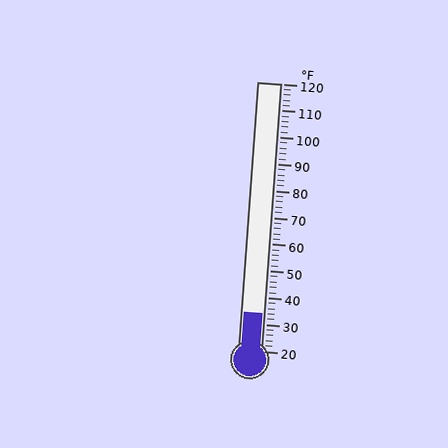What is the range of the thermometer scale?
The thermometer scale ranges from 20°F to 120°F.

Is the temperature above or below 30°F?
The temperature is above 30°F.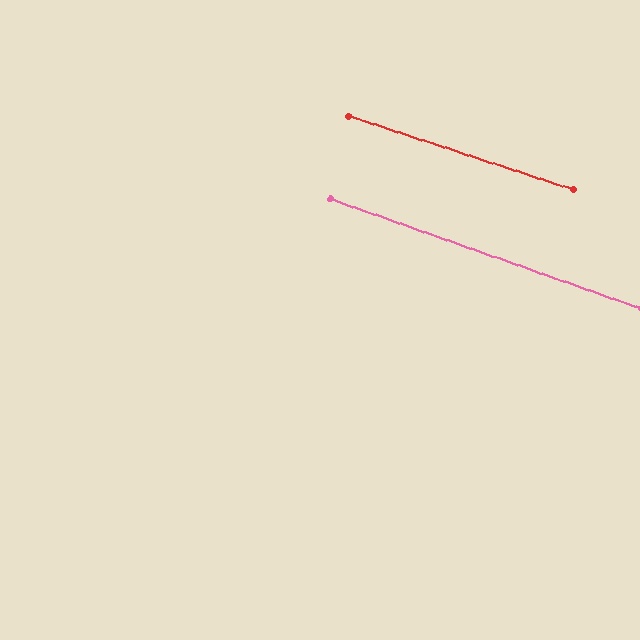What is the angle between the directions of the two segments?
Approximately 1 degree.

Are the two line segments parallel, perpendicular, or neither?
Parallel — their directions differ by only 1.3°.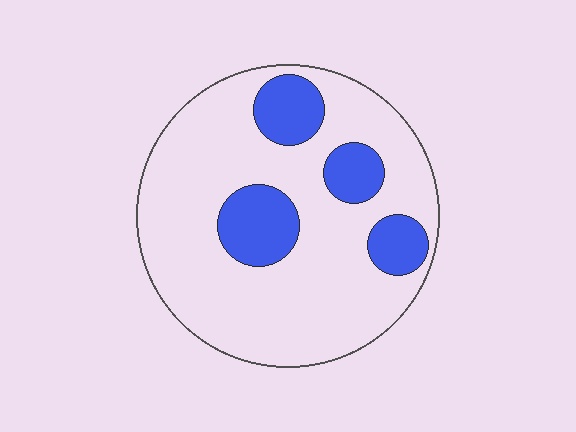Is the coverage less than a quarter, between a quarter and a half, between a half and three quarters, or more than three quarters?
Less than a quarter.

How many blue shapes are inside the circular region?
4.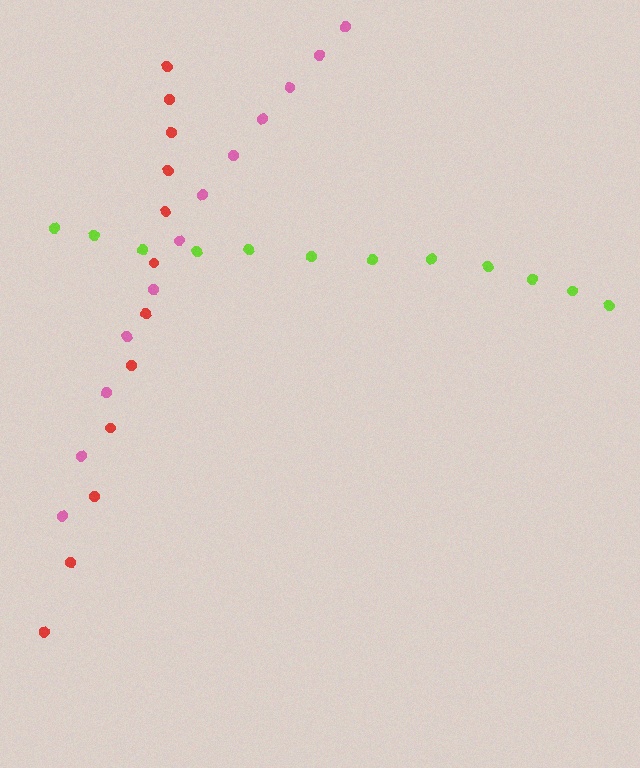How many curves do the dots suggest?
There are 3 distinct paths.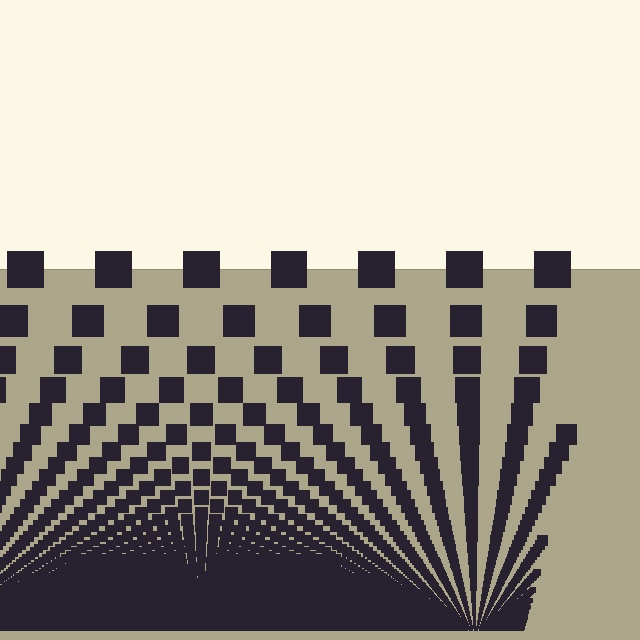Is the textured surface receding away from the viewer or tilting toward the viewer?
The surface appears to tilt toward the viewer. Texture elements get larger and sparser toward the top.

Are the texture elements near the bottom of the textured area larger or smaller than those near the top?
Smaller. The gradient is inverted — elements near the bottom are smaller and denser.